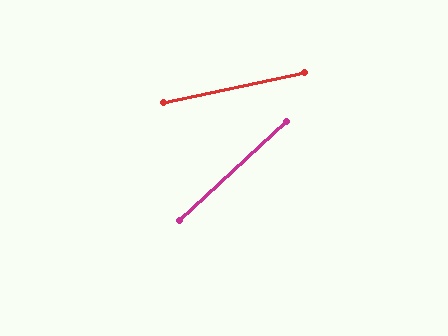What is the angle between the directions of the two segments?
Approximately 31 degrees.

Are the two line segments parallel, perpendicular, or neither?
Neither parallel nor perpendicular — they differ by about 31°.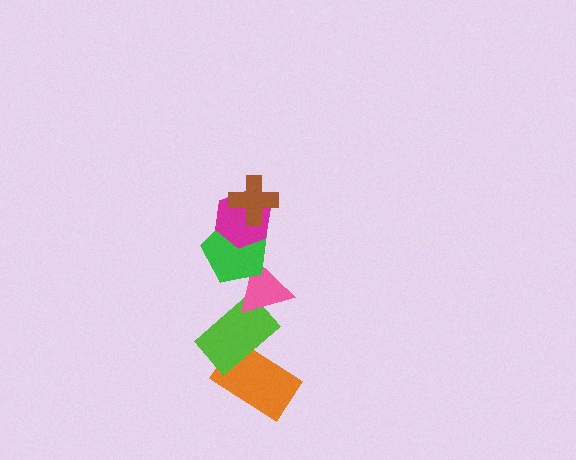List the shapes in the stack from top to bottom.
From top to bottom: the brown cross, the magenta hexagon, the green pentagon, the pink triangle, the lime rectangle, the orange rectangle.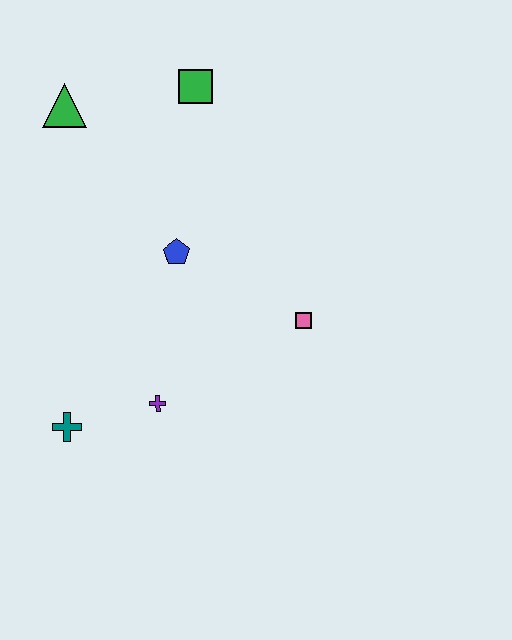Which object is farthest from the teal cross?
The green square is farthest from the teal cross.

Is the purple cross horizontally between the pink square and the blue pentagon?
No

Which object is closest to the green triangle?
The green square is closest to the green triangle.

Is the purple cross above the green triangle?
No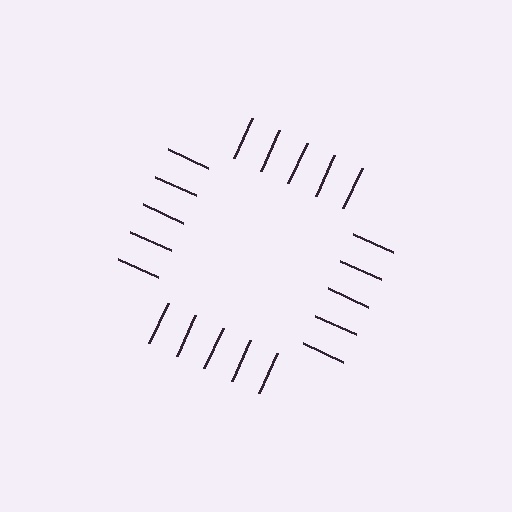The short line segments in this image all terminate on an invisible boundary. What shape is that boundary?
An illusory square — the line segments terminate on its edges but no continuous stroke is drawn.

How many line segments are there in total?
20 — 5 along each of the 4 edges.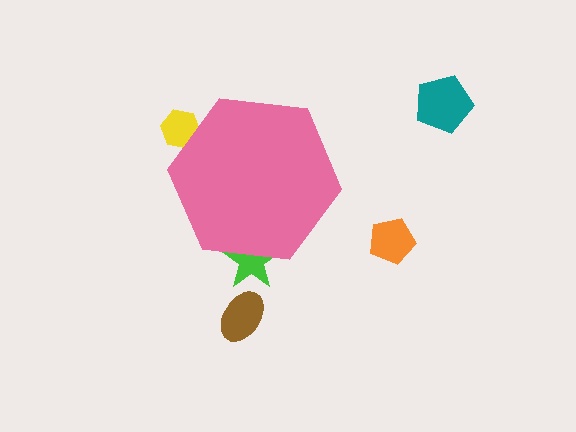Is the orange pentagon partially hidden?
No, the orange pentagon is fully visible.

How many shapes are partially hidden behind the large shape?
2 shapes are partially hidden.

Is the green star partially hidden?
Yes, the green star is partially hidden behind the pink hexagon.